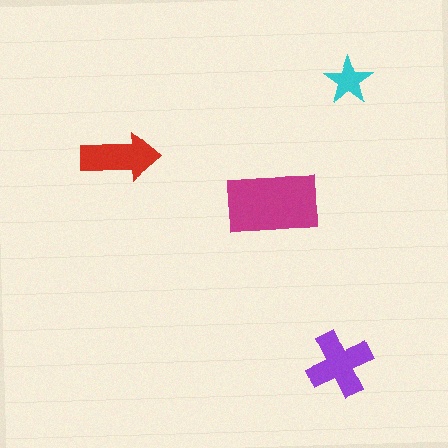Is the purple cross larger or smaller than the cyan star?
Larger.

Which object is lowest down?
The purple cross is bottommost.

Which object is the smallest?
The cyan star.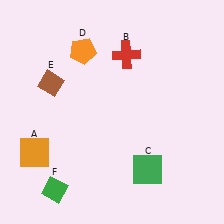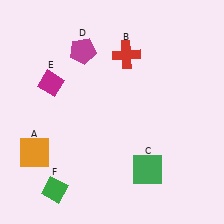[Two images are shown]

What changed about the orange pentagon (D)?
In Image 1, D is orange. In Image 2, it changed to magenta.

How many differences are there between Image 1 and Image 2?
There are 2 differences between the two images.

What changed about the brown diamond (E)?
In Image 1, E is brown. In Image 2, it changed to magenta.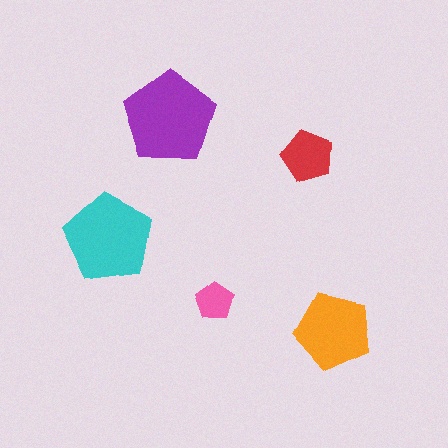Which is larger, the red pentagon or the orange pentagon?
The orange one.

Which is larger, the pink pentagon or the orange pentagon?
The orange one.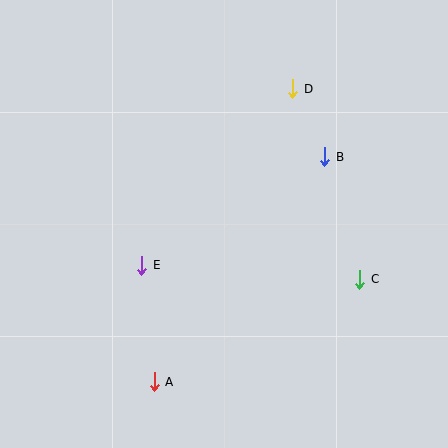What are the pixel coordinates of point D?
Point D is at (293, 89).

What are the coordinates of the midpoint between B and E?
The midpoint between B and E is at (233, 211).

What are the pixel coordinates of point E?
Point E is at (142, 266).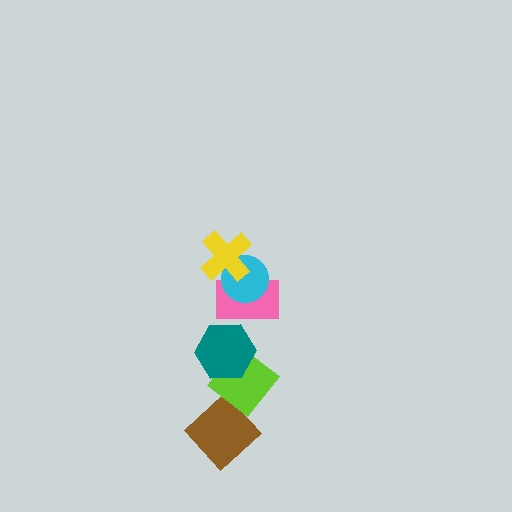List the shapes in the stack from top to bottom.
From top to bottom: the yellow cross, the cyan circle, the pink rectangle, the teal hexagon, the lime diamond, the brown diamond.